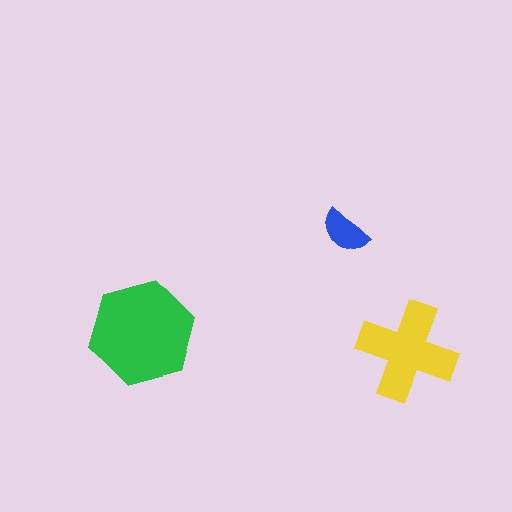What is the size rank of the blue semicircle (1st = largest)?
3rd.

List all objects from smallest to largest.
The blue semicircle, the yellow cross, the green hexagon.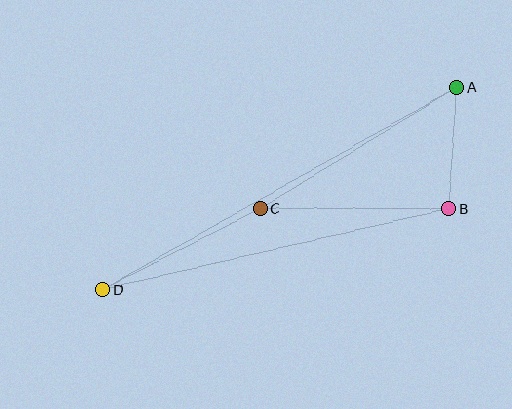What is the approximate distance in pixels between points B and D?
The distance between B and D is approximately 355 pixels.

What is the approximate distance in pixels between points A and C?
The distance between A and C is approximately 231 pixels.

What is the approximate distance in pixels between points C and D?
The distance between C and D is approximately 177 pixels.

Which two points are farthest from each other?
Points A and D are farthest from each other.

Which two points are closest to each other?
Points A and B are closest to each other.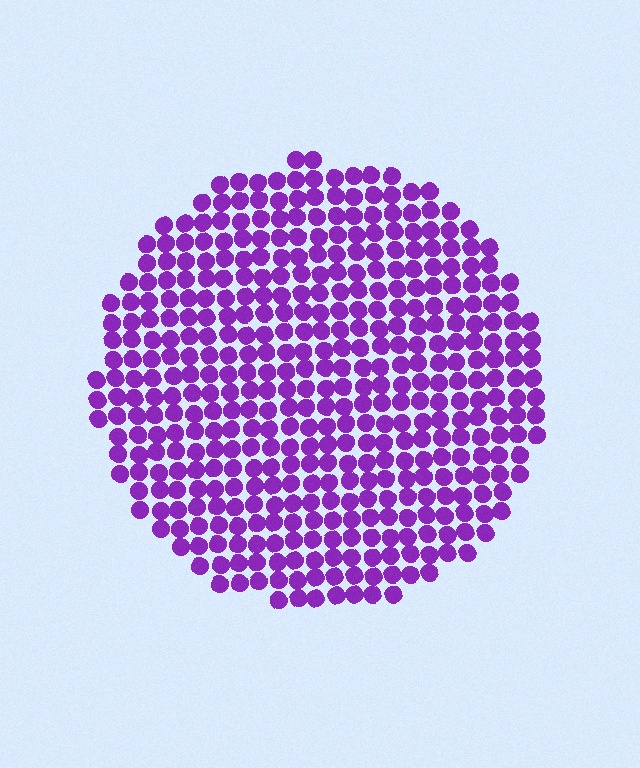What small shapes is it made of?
It is made of small circles.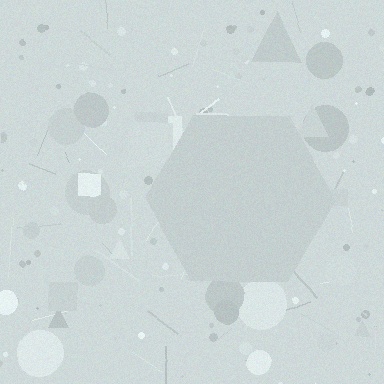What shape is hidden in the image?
A hexagon is hidden in the image.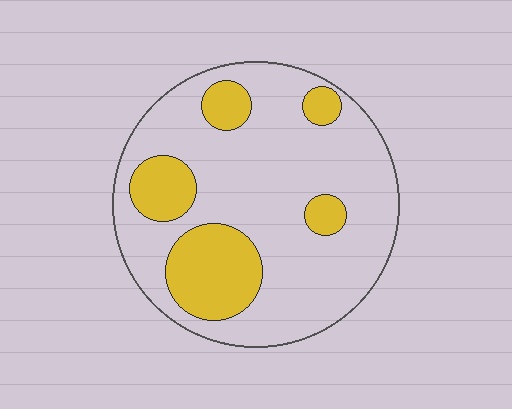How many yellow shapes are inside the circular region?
5.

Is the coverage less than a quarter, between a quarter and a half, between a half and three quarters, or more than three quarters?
Less than a quarter.